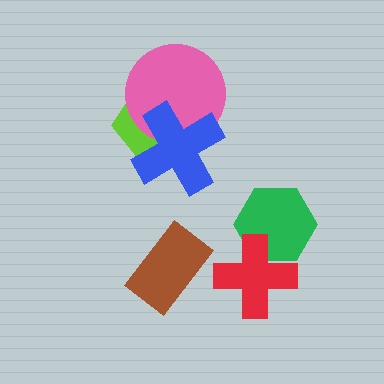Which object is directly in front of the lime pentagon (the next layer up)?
The pink circle is directly in front of the lime pentagon.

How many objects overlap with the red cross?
1 object overlaps with the red cross.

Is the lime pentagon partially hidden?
Yes, it is partially covered by another shape.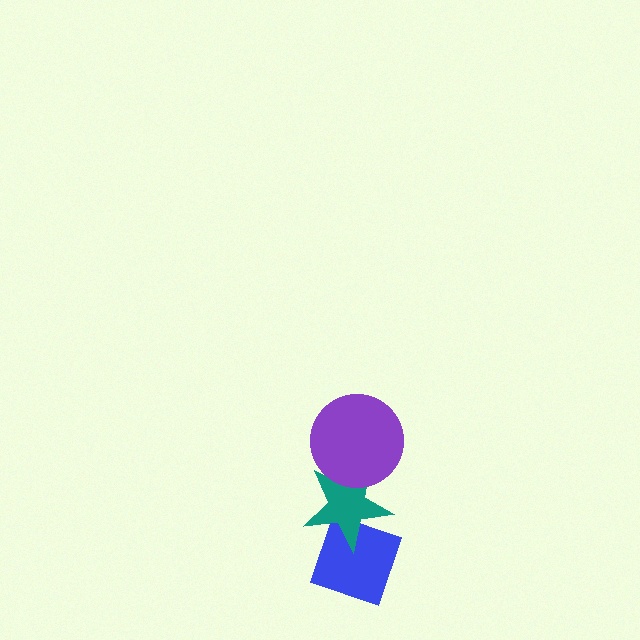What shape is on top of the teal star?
The purple circle is on top of the teal star.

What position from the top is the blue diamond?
The blue diamond is 3rd from the top.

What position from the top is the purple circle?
The purple circle is 1st from the top.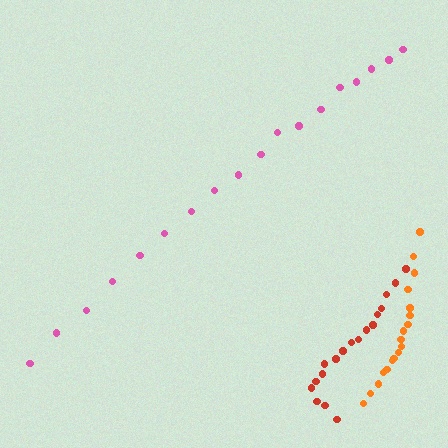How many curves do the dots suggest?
There are 3 distinct paths.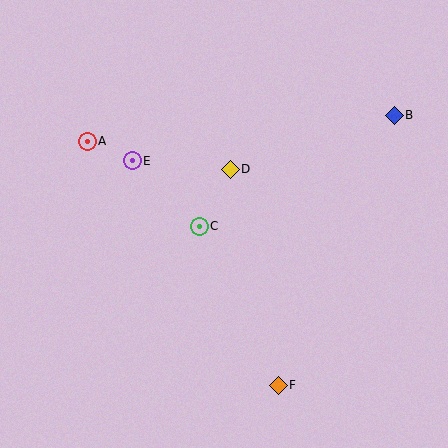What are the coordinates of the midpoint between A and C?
The midpoint between A and C is at (143, 184).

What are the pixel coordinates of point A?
Point A is at (87, 141).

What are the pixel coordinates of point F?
Point F is at (278, 385).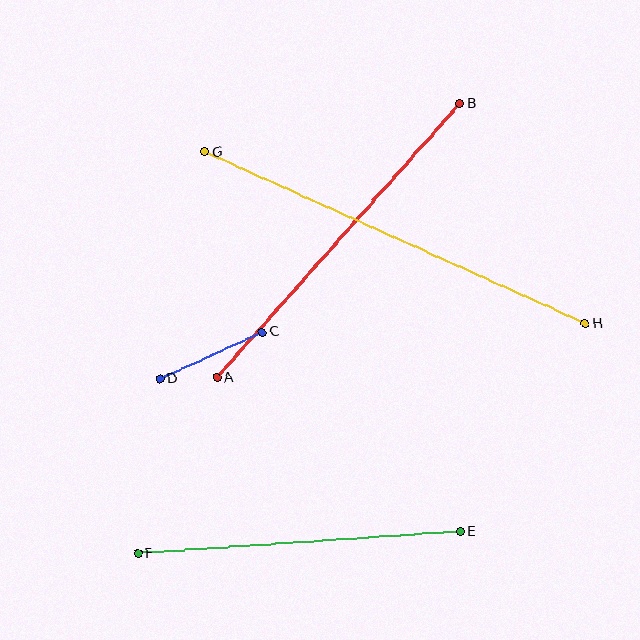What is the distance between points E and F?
The distance is approximately 323 pixels.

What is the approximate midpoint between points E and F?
The midpoint is at approximately (299, 543) pixels.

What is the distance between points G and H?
The distance is approximately 417 pixels.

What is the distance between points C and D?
The distance is approximately 113 pixels.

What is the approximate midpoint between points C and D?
The midpoint is at approximately (211, 355) pixels.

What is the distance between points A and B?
The distance is approximately 366 pixels.